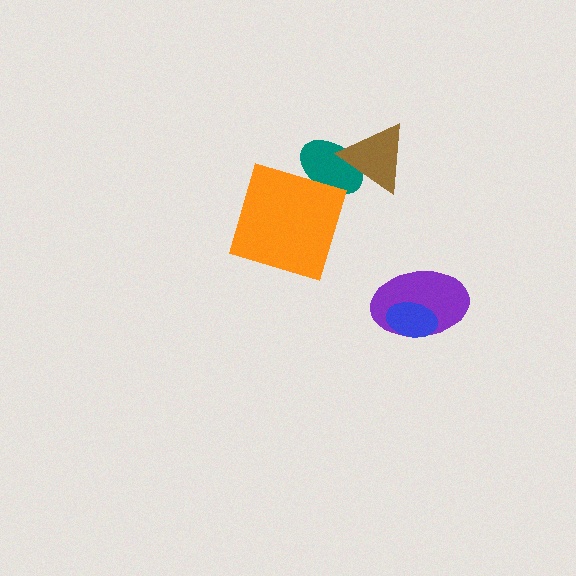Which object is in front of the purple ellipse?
The blue ellipse is in front of the purple ellipse.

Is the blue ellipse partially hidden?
No, no other shape covers it.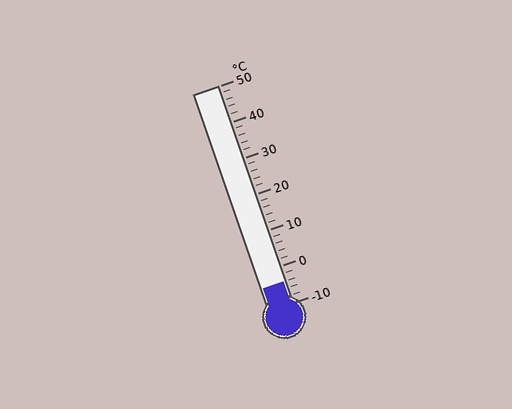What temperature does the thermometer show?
The thermometer shows approximately -4°C.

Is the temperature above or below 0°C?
The temperature is below 0°C.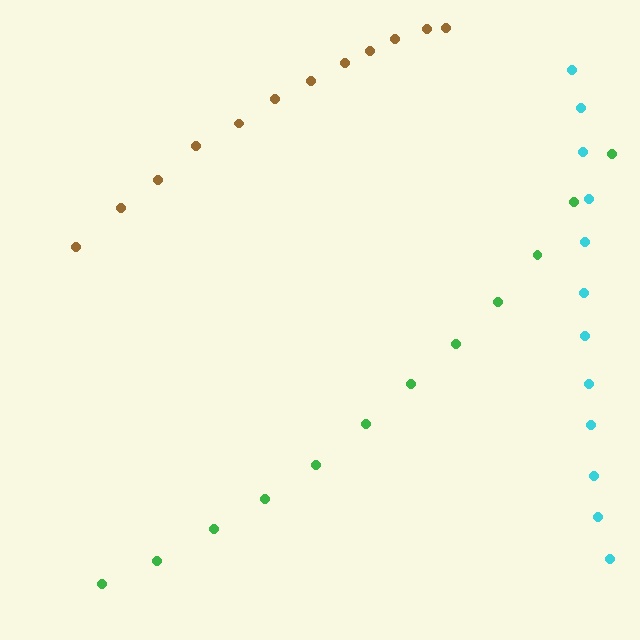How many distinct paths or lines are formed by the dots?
There are 3 distinct paths.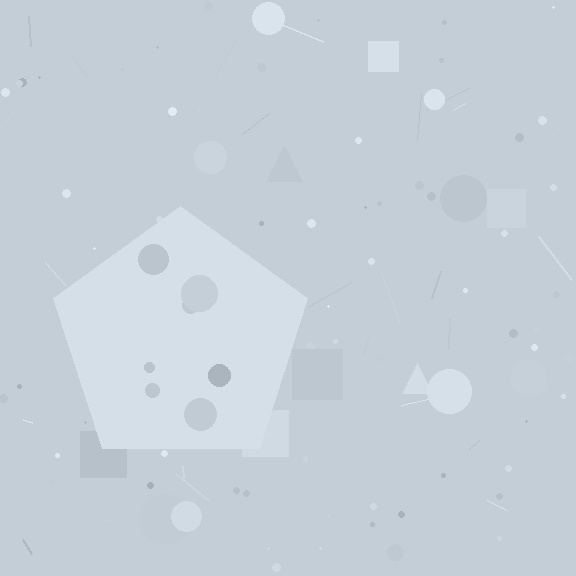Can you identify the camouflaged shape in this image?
The camouflaged shape is a pentagon.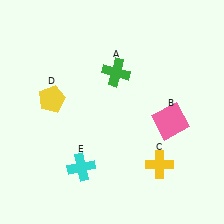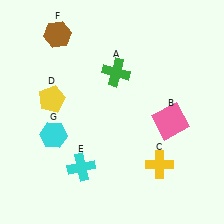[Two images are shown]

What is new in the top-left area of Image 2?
A brown hexagon (F) was added in the top-left area of Image 2.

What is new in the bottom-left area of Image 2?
A cyan hexagon (G) was added in the bottom-left area of Image 2.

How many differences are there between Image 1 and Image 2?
There are 2 differences between the two images.